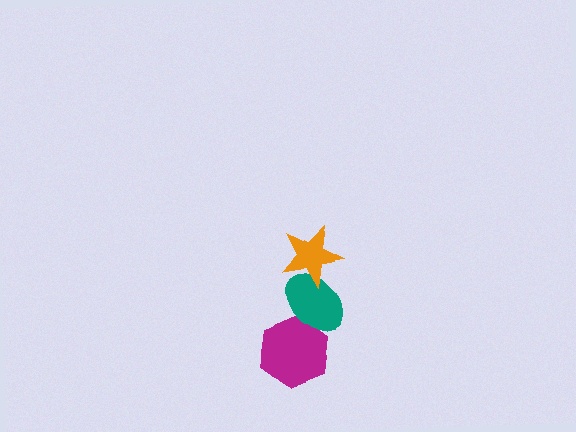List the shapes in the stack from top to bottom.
From top to bottom: the orange star, the teal ellipse, the magenta hexagon.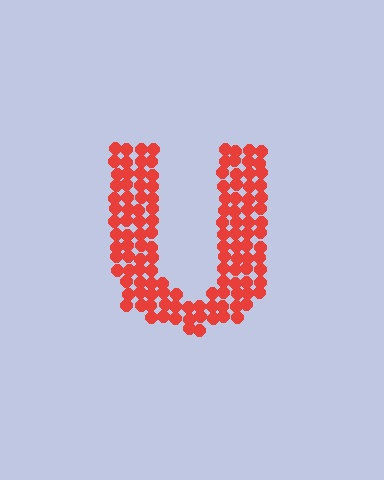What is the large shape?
The large shape is the letter U.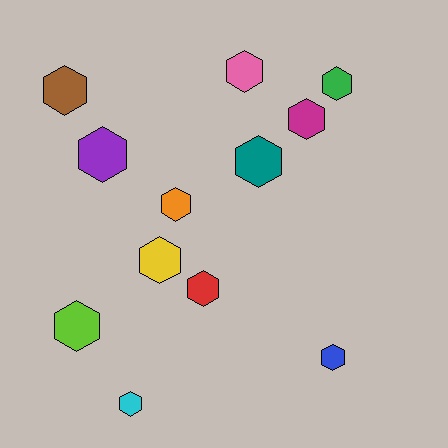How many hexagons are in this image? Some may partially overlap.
There are 12 hexagons.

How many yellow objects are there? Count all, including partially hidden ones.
There is 1 yellow object.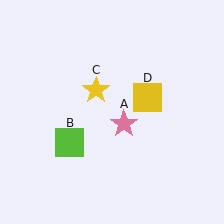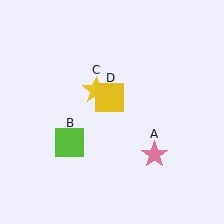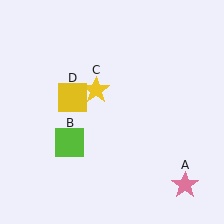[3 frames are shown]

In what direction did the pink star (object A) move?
The pink star (object A) moved down and to the right.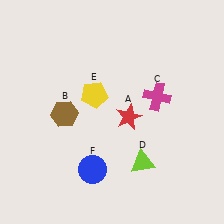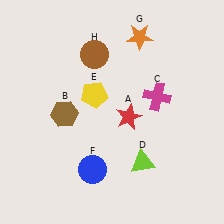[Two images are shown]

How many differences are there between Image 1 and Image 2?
There are 2 differences between the two images.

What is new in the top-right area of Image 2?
An orange star (G) was added in the top-right area of Image 2.